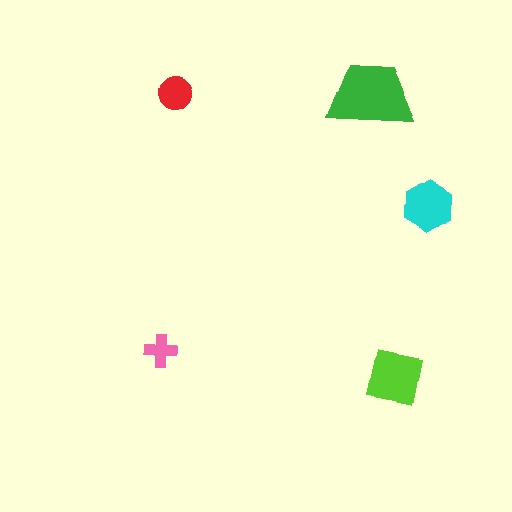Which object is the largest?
The green trapezoid.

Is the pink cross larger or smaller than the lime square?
Smaller.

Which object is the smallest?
The pink cross.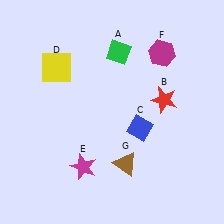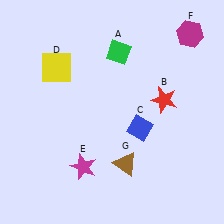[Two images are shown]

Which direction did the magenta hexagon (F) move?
The magenta hexagon (F) moved right.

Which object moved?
The magenta hexagon (F) moved right.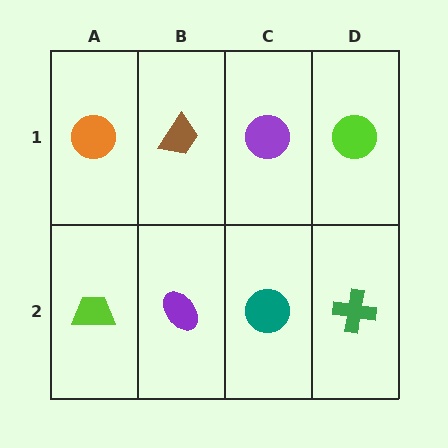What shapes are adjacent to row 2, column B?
A brown trapezoid (row 1, column B), a lime trapezoid (row 2, column A), a teal circle (row 2, column C).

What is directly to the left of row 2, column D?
A teal circle.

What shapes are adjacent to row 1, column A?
A lime trapezoid (row 2, column A), a brown trapezoid (row 1, column B).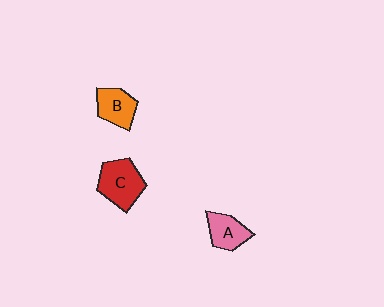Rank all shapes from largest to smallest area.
From largest to smallest: C (red), B (orange), A (pink).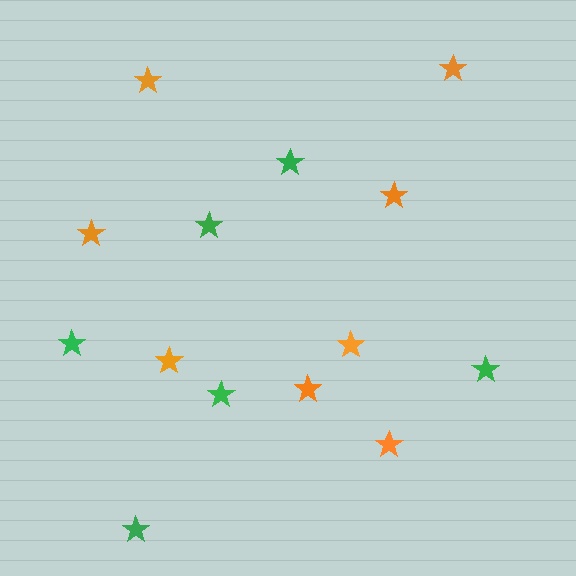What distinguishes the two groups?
There are 2 groups: one group of orange stars (8) and one group of green stars (6).